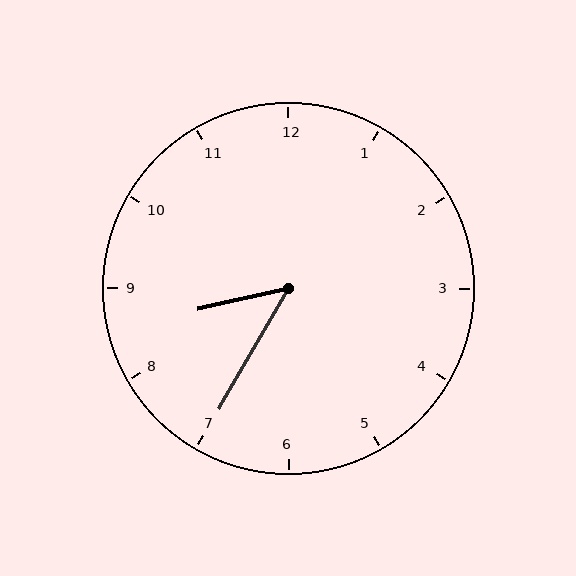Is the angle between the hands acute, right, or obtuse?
It is acute.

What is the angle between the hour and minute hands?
Approximately 48 degrees.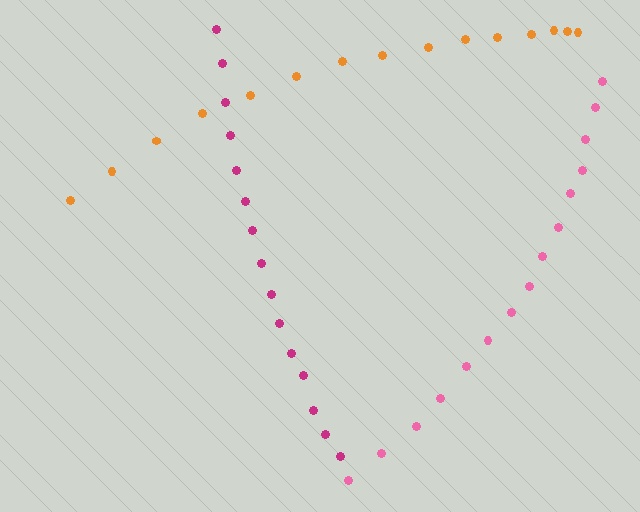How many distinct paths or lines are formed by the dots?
There are 3 distinct paths.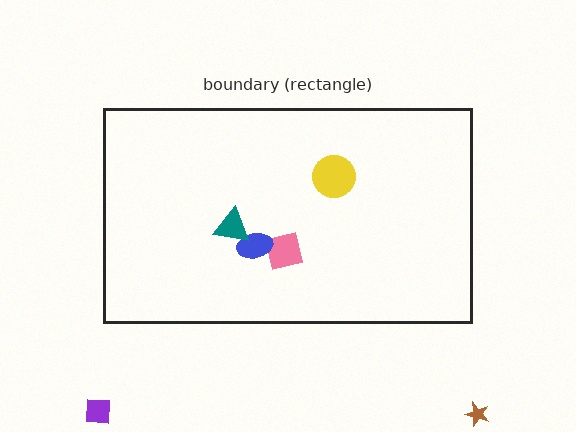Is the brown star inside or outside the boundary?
Outside.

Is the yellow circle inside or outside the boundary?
Inside.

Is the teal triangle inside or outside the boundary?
Inside.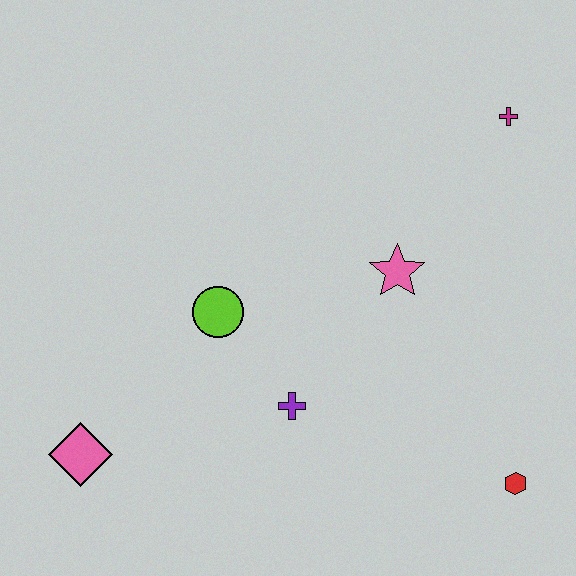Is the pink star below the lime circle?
No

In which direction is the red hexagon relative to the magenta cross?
The red hexagon is below the magenta cross.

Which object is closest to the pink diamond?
The lime circle is closest to the pink diamond.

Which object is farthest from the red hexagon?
The pink diamond is farthest from the red hexagon.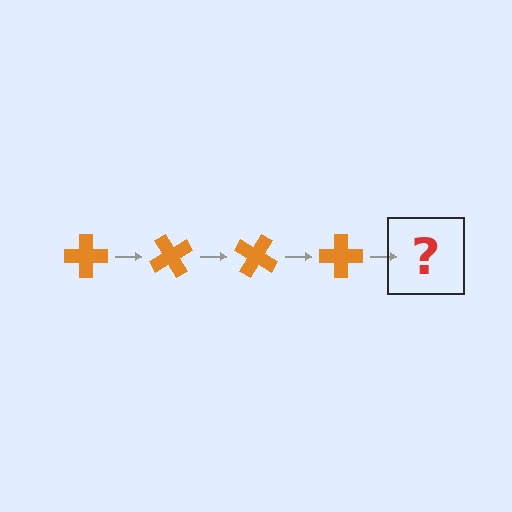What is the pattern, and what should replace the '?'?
The pattern is that the cross rotates 60 degrees each step. The '?' should be an orange cross rotated 240 degrees.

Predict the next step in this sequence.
The next step is an orange cross rotated 240 degrees.